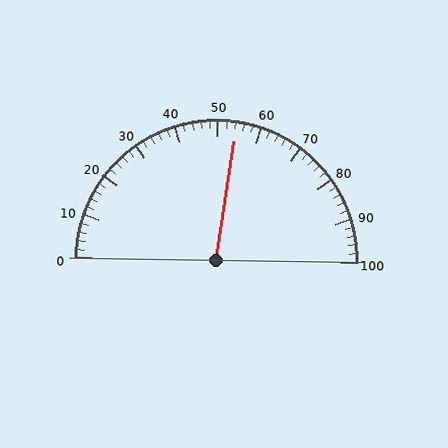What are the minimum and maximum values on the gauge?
The gauge ranges from 0 to 100.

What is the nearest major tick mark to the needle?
The nearest major tick mark is 50.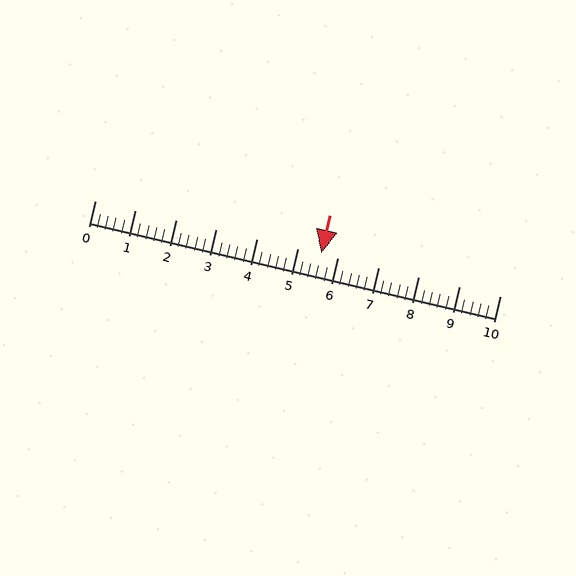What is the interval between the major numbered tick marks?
The major tick marks are spaced 1 units apart.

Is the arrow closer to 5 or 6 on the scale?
The arrow is closer to 6.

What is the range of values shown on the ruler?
The ruler shows values from 0 to 10.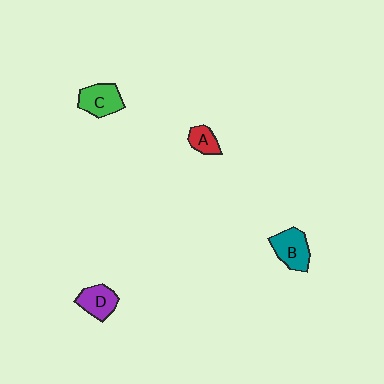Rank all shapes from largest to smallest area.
From largest to smallest: B (teal), C (green), D (purple), A (red).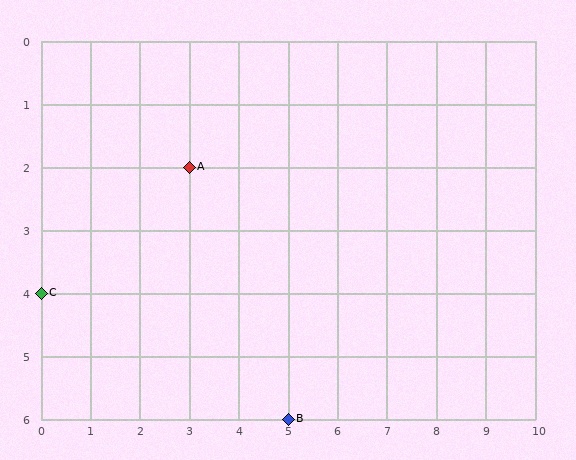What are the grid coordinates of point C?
Point C is at grid coordinates (0, 4).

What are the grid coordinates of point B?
Point B is at grid coordinates (5, 6).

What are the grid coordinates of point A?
Point A is at grid coordinates (3, 2).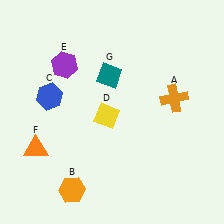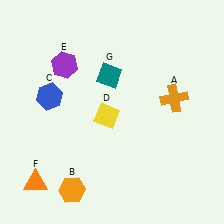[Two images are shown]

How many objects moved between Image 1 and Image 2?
1 object moved between the two images.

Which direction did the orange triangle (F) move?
The orange triangle (F) moved down.